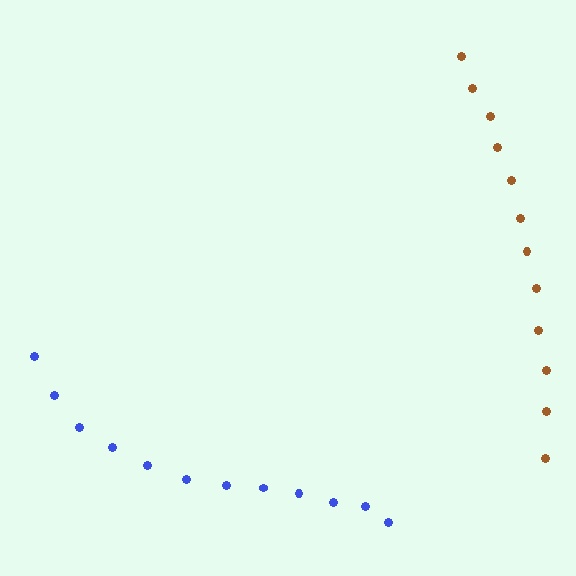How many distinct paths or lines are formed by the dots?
There are 2 distinct paths.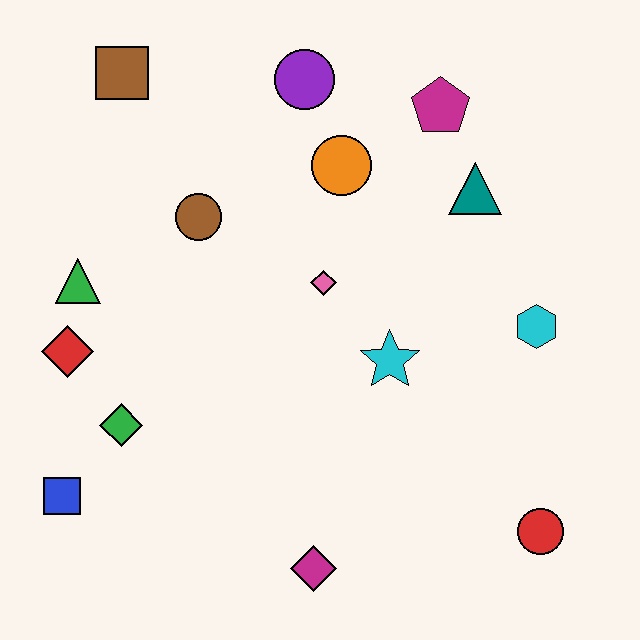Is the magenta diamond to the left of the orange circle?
Yes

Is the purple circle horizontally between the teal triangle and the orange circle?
No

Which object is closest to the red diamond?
The green triangle is closest to the red diamond.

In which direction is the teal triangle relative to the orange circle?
The teal triangle is to the right of the orange circle.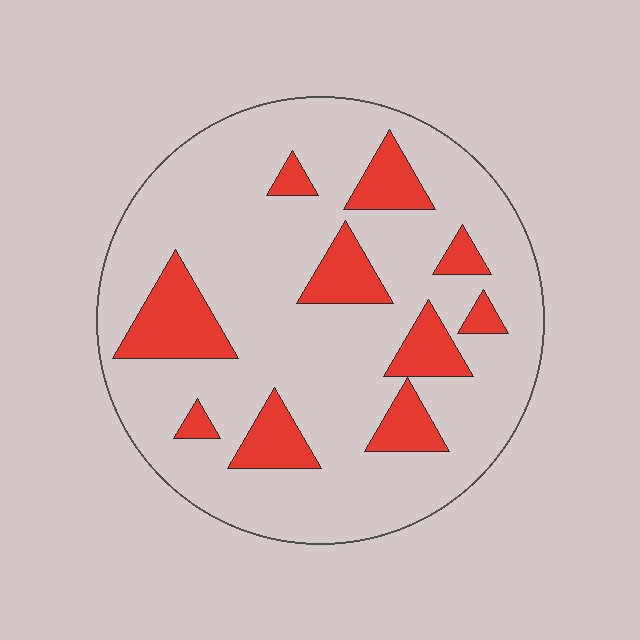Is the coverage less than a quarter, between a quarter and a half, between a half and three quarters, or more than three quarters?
Less than a quarter.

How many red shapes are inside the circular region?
10.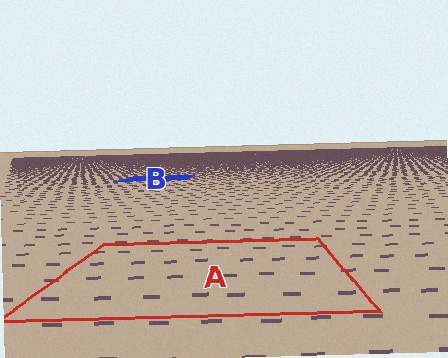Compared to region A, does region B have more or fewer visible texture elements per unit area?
Region B has more texture elements per unit area — they are packed more densely because it is farther away.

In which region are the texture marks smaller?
The texture marks are smaller in region B, because it is farther away.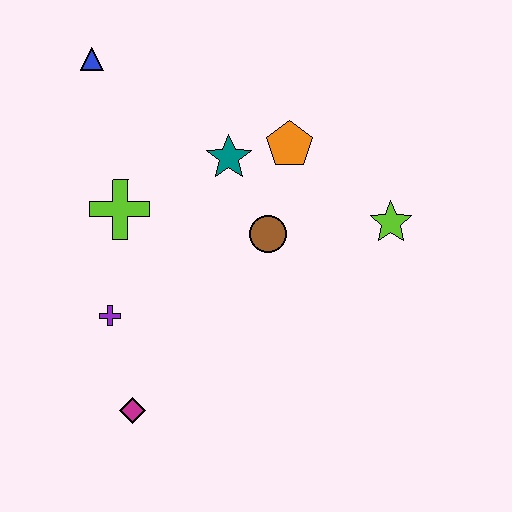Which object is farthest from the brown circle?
The blue triangle is farthest from the brown circle.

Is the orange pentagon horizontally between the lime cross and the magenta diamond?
No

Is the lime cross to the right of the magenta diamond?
No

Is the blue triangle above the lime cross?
Yes